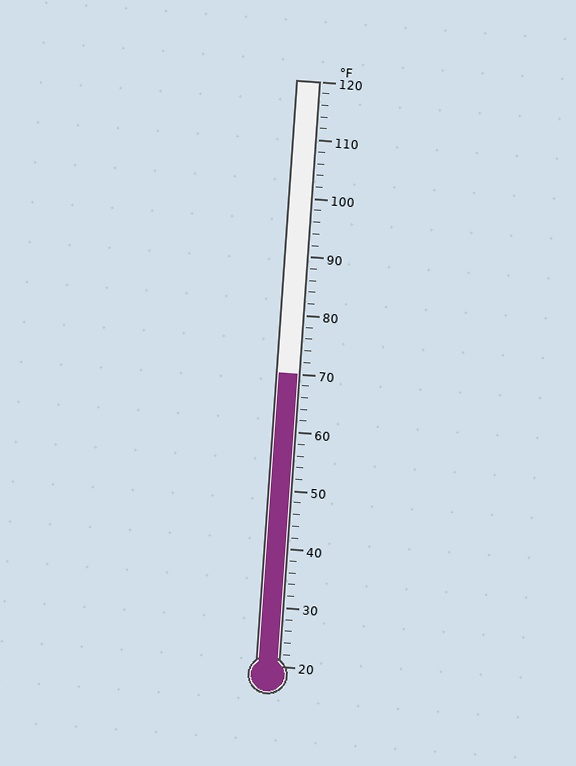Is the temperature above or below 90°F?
The temperature is below 90°F.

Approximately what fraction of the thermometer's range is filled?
The thermometer is filled to approximately 50% of its range.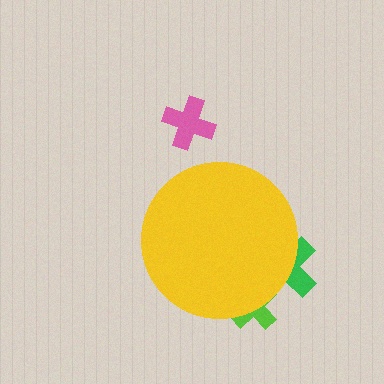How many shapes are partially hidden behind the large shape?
2 shapes are partially hidden.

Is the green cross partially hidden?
Yes, the green cross is partially hidden behind the yellow circle.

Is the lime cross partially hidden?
Yes, the lime cross is partially hidden behind the yellow circle.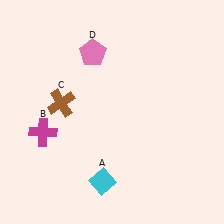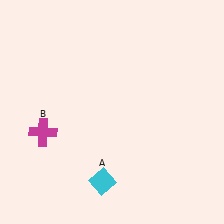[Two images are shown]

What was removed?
The pink pentagon (D), the brown cross (C) were removed in Image 2.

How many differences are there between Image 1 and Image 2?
There are 2 differences between the two images.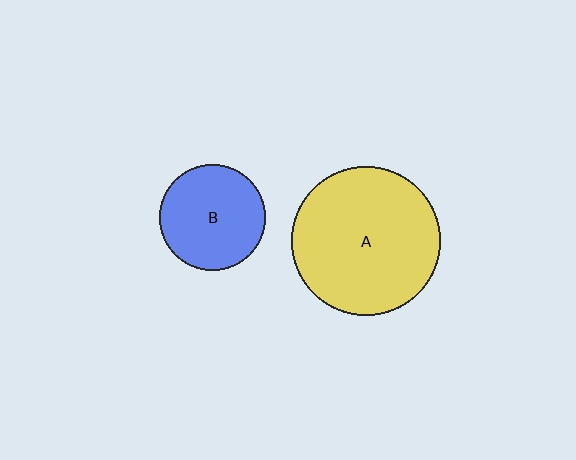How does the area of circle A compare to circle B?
Approximately 2.0 times.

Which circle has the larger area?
Circle A (yellow).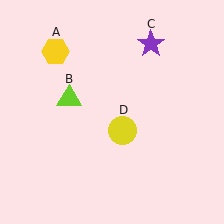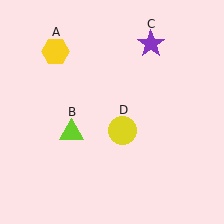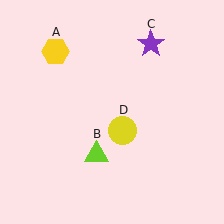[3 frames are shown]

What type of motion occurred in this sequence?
The lime triangle (object B) rotated counterclockwise around the center of the scene.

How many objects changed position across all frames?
1 object changed position: lime triangle (object B).